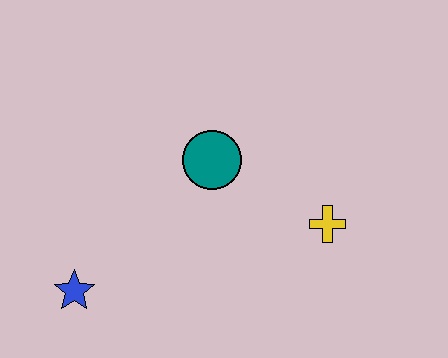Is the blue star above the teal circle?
No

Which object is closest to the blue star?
The teal circle is closest to the blue star.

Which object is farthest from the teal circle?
The blue star is farthest from the teal circle.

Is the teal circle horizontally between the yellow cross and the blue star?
Yes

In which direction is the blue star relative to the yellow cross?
The blue star is to the left of the yellow cross.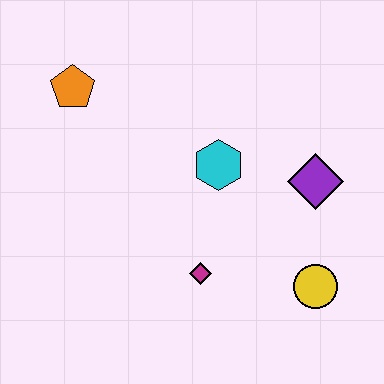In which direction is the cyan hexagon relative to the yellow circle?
The cyan hexagon is above the yellow circle.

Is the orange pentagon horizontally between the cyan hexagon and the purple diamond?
No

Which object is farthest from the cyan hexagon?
The orange pentagon is farthest from the cyan hexagon.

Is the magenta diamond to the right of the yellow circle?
No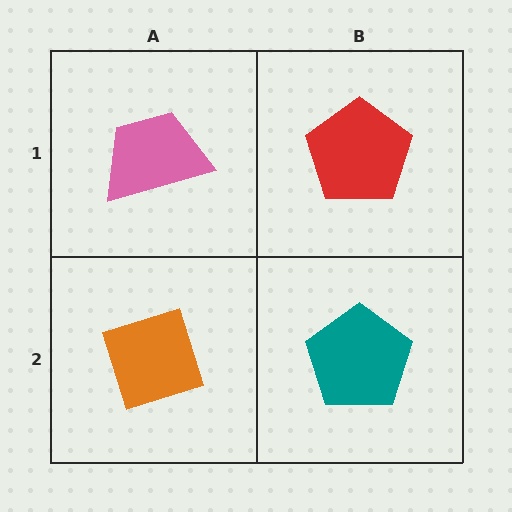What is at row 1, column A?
A pink trapezoid.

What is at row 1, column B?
A red pentagon.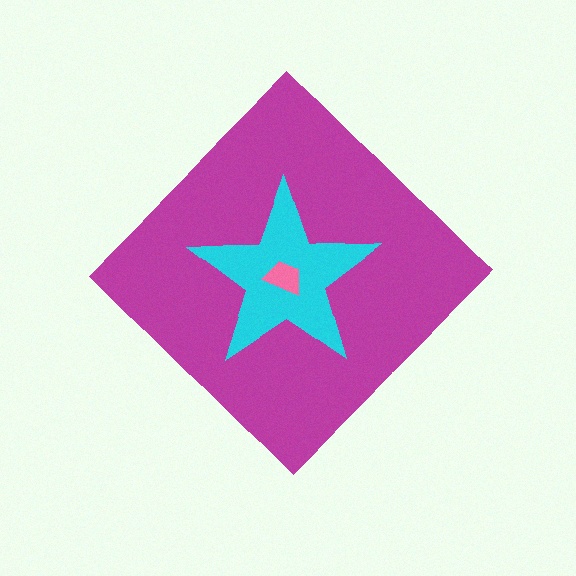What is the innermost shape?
The pink trapezoid.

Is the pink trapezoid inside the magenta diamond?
Yes.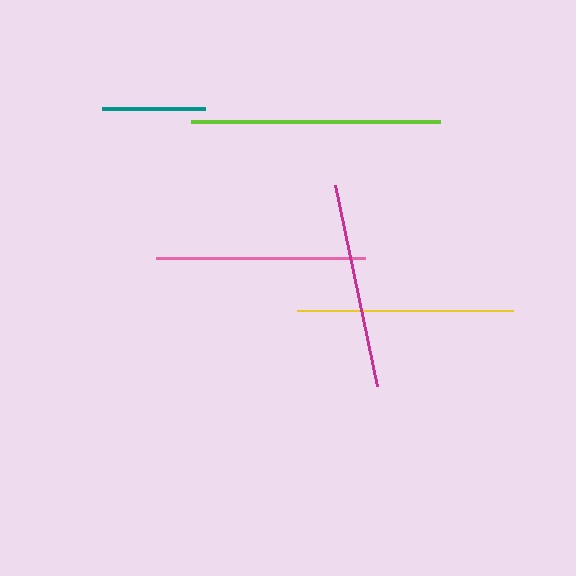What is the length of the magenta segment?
The magenta segment is approximately 205 pixels long.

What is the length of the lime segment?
The lime segment is approximately 249 pixels long.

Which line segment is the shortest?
The teal line is the shortest at approximately 103 pixels.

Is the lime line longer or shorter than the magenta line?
The lime line is longer than the magenta line.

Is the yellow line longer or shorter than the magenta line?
The yellow line is longer than the magenta line.